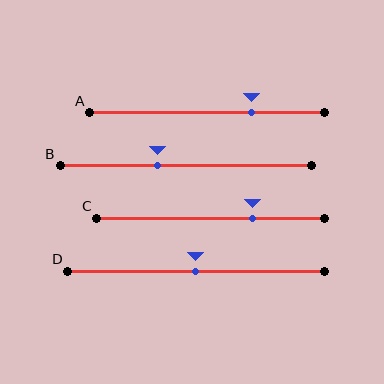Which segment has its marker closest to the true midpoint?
Segment D has its marker closest to the true midpoint.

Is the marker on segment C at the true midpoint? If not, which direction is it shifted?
No, the marker on segment C is shifted to the right by about 19% of the segment length.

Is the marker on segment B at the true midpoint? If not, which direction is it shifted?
No, the marker on segment B is shifted to the left by about 11% of the segment length.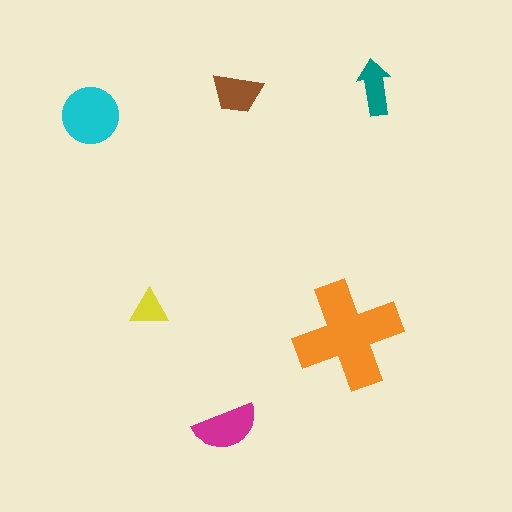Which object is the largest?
The orange cross.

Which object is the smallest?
The yellow triangle.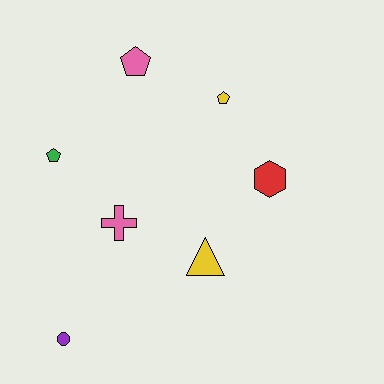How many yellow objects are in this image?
There are 2 yellow objects.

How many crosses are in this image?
There is 1 cross.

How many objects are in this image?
There are 7 objects.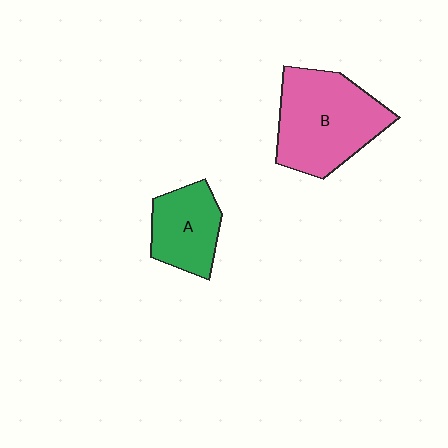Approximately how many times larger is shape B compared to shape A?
Approximately 1.7 times.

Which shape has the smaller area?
Shape A (green).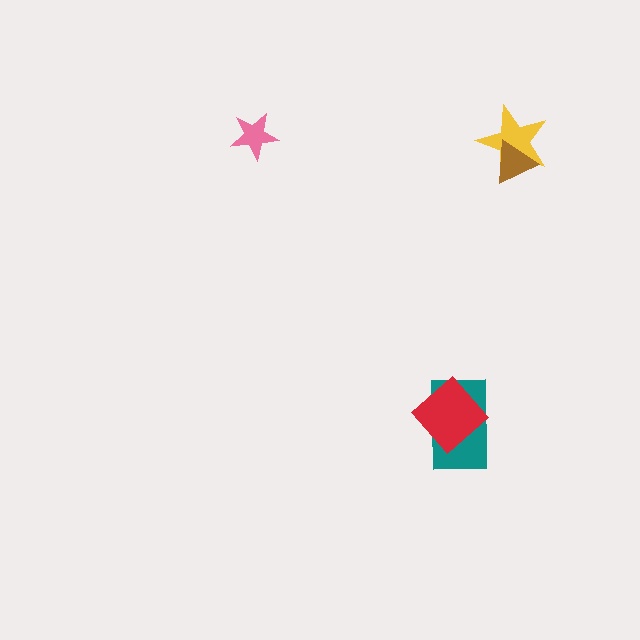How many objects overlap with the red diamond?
1 object overlaps with the red diamond.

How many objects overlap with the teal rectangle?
1 object overlaps with the teal rectangle.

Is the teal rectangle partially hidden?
Yes, it is partially covered by another shape.